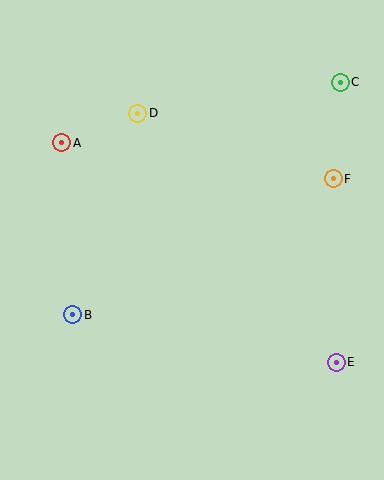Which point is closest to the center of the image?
Point D at (138, 113) is closest to the center.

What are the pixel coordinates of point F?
Point F is at (333, 179).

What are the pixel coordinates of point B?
Point B is at (73, 315).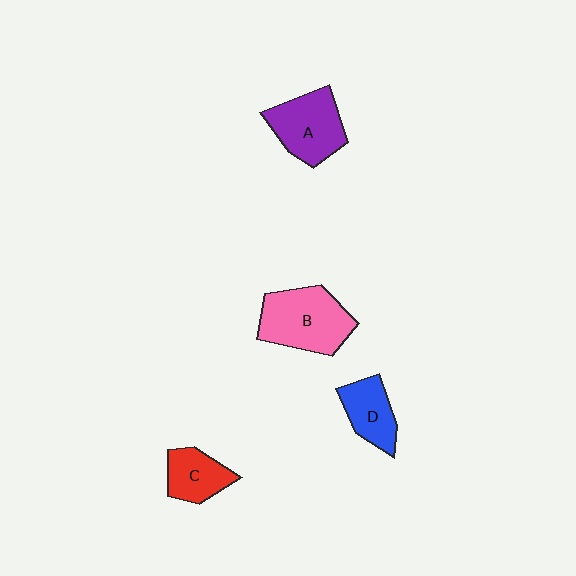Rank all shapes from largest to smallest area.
From largest to smallest: B (pink), A (purple), D (blue), C (red).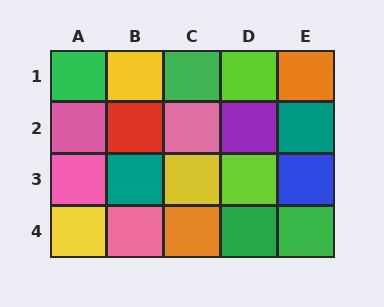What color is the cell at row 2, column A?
Pink.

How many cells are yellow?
3 cells are yellow.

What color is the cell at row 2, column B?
Red.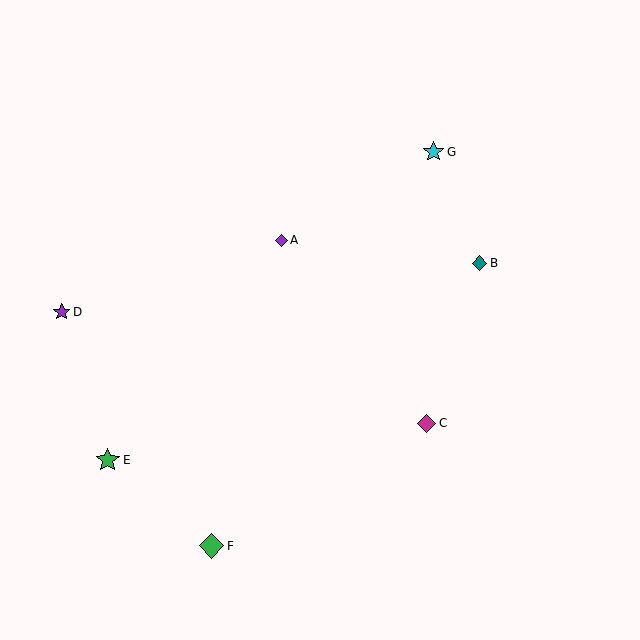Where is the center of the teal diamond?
The center of the teal diamond is at (479, 263).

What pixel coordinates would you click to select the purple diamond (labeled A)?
Click at (281, 240) to select the purple diamond A.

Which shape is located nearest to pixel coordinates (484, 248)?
The teal diamond (labeled B) at (479, 263) is nearest to that location.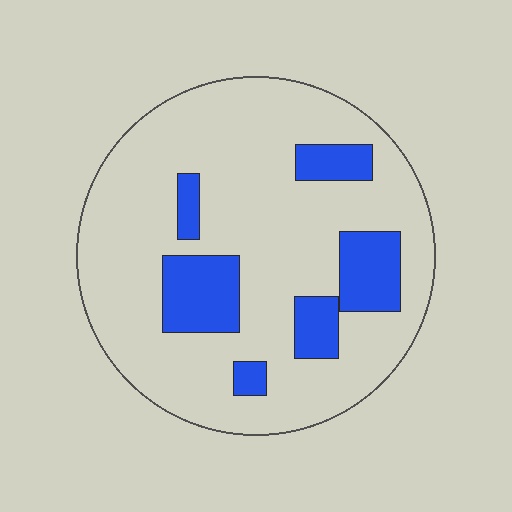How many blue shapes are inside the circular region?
6.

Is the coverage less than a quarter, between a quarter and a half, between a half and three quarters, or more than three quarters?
Less than a quarter.